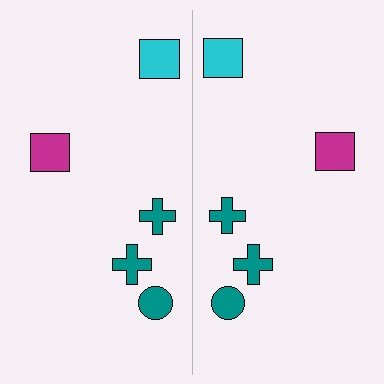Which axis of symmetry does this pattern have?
The pattern has a vertical axis of symmetry running through the center of the image.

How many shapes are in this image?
There are 10 shapes in this image.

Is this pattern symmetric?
Yes, this pattern has bilateral (reflection) symmetry.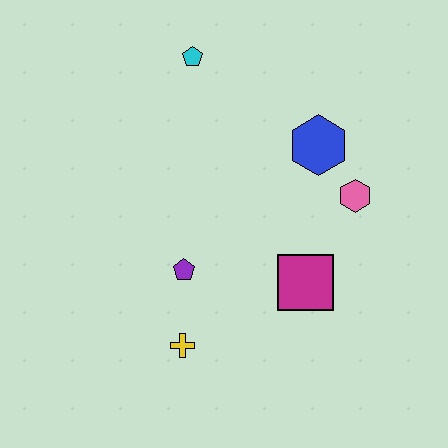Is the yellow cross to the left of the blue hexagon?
Yes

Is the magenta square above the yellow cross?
Yes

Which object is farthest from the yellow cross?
The cyan pentagon is farthest from the yellow cross.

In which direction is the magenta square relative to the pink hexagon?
The magenta square is below the pink hexagon.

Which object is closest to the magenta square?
The pink hexagon is closest to the magenta square.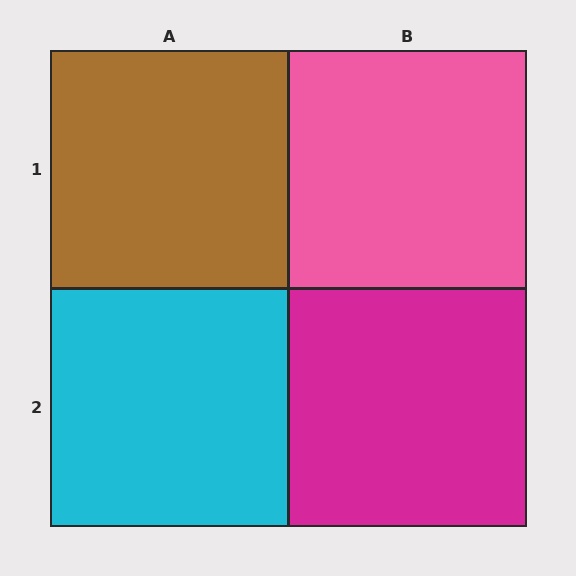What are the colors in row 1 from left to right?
Brown, pink.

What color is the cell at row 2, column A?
Cyan.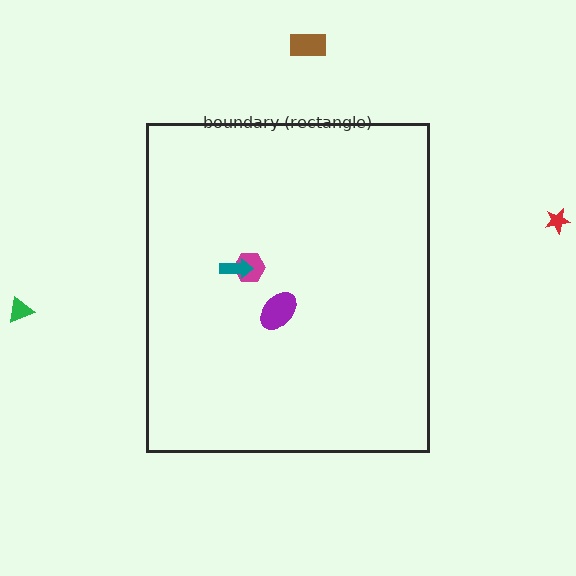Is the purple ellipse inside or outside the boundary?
Inside.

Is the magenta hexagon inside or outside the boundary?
Inside.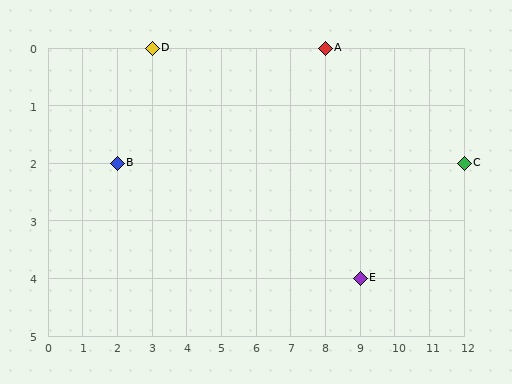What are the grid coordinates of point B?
Point B is at grid coordinates (2, 2).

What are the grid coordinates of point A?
Point A is at grid coordinates (8, 0).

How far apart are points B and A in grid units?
Points B and A are 6 columns and 2 rows apart (about 6.3 grid units diagonally).